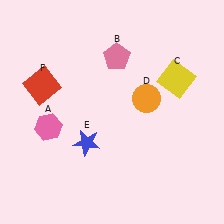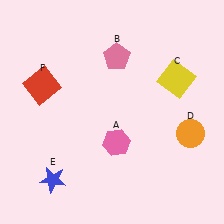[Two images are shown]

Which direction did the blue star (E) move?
The blue star (E) moved down.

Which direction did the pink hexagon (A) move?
The pink hexagon (A) moved right.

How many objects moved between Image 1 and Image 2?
3 objects moved between the two images.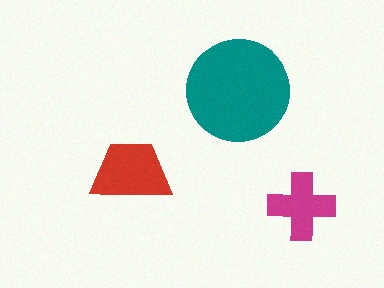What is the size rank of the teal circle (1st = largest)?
1st.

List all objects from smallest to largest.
The magenta cross, the red trapezoid, the teal circle.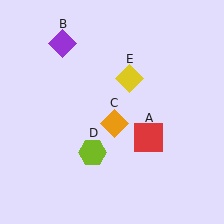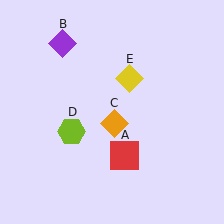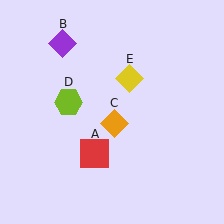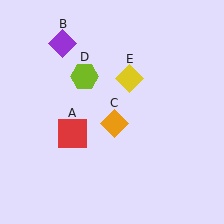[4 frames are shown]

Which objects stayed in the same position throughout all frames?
Purple diamond (object B) and orange diamond (object C) and yellow diamond (object E) remained stationary.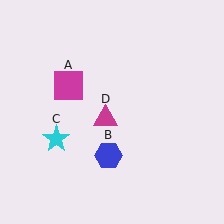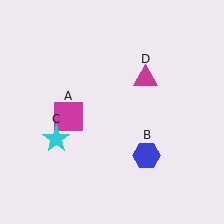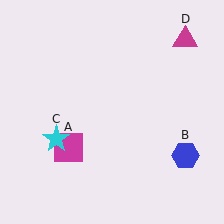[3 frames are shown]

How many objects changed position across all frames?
3 objects changed position: magenta square (object A), blue hexagon (object B), magenta triangle (object D).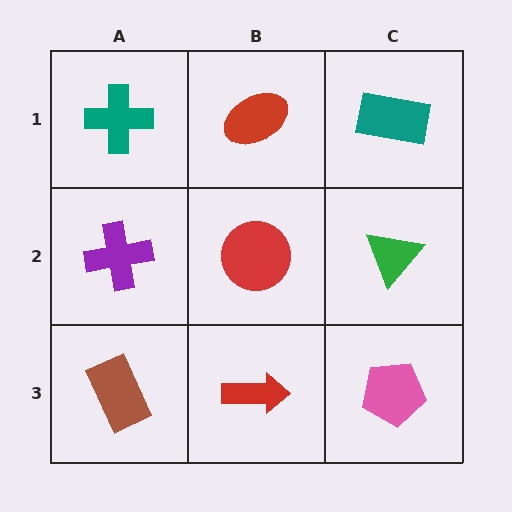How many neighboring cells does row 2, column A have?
3.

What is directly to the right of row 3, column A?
A red arrow.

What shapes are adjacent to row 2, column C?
A teal rectangle (row 1, column C), a pink pentagon (row 3, column C), a red circle (row 2, column B).